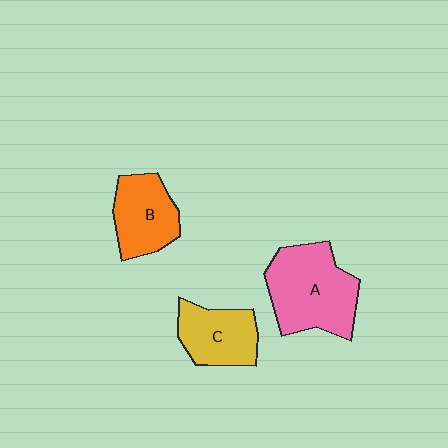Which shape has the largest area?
Shape A (pink).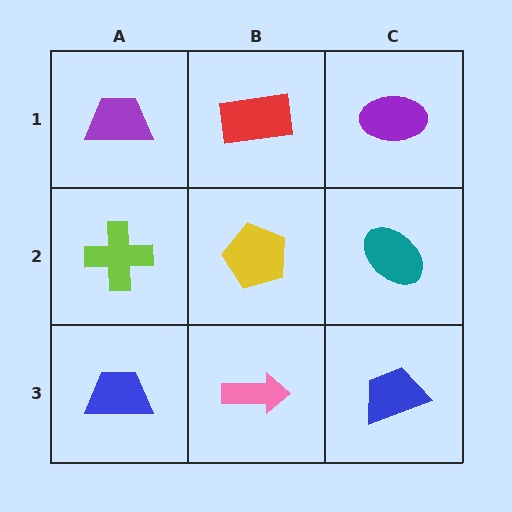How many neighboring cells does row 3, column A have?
2.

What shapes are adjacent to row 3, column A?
A lime cross (row 2, column A), a pink arrow (row 3, column B).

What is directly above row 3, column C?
A teal ellipse.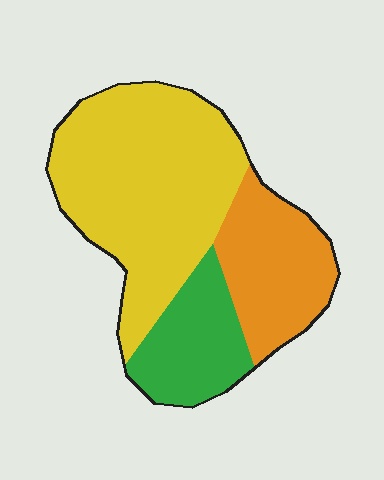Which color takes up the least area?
Green, at roughly 20%.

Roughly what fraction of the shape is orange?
Orange takes up about one quarter (1/4) of the shape.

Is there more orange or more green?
Orange.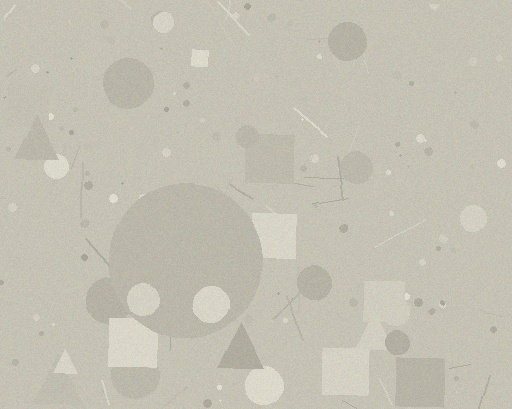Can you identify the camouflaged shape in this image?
The camouflaged shape is a circle.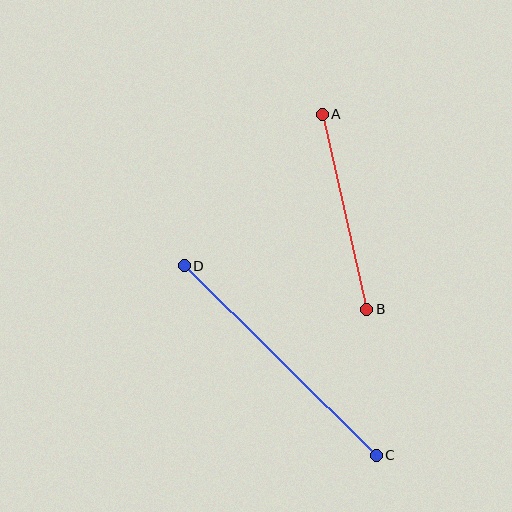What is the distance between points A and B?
The distance is approximately 200 pixels.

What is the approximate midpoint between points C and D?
The midpoint is at approximately (280, 361) pixels.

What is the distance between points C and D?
The distance is approximately 270 pixels.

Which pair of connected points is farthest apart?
Points C and D are farthest apart.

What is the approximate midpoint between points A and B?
The midpoint is at approximately (344, 212) pixels.